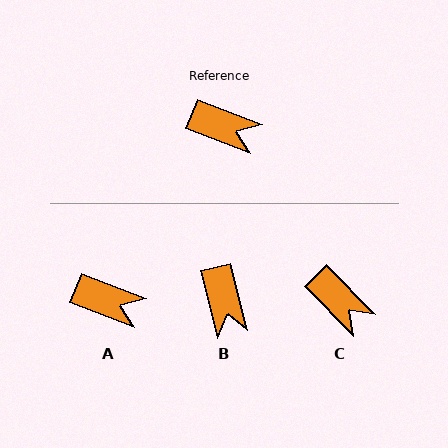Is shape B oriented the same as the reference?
No, it is off by about 54 degrees.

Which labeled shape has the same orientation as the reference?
A.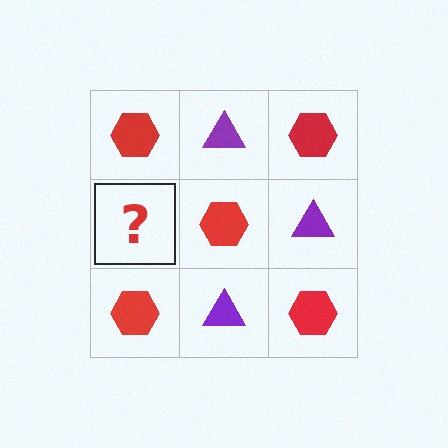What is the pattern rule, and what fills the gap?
The rule is that it alternates red hexagon and purple triangle in a checkerboard pattern. The gap should be filled with a purple triangle.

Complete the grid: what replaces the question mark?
The question mark should be replaced with a purple triangle.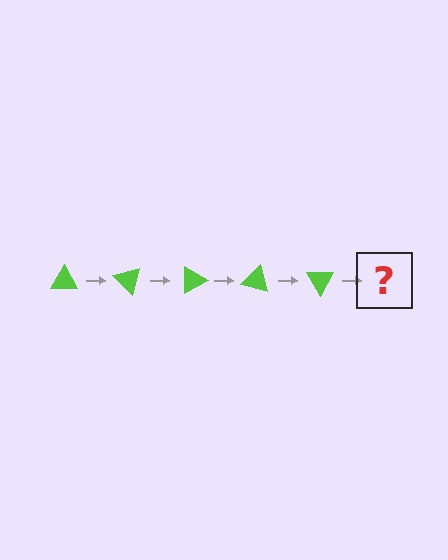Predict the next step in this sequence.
The next step is a lime triangle rotated 225 degrees.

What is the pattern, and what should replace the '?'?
The pattern is that the triangle rotates 45 degrees each step. The '?' should be a lime triangle rotated 225 degrees.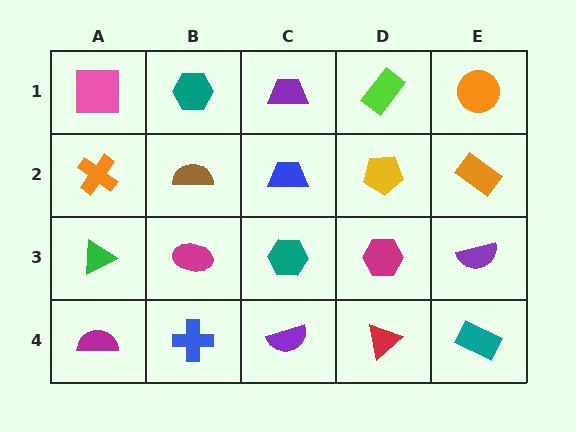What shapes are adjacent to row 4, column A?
A green triangle (row 3, column A), a blue cross (row 4, column B).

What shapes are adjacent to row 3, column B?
A brown semicircle (row 2, column B), a blue cross (row 4, column B), a green triangle (row 3, column A), a teal hexagon (row 3, column C).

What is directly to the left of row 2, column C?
A brown semicircle.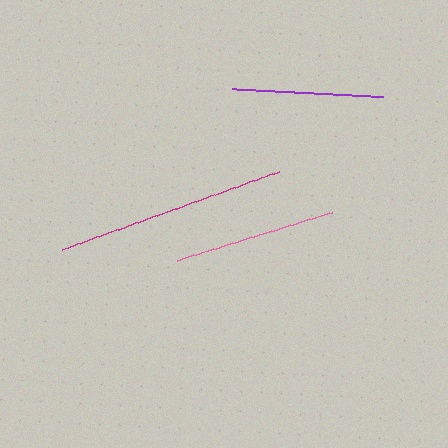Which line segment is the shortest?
The purple line is the shortest at approximately 151 pixels.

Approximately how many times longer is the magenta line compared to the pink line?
The magenta line is approximately 1.4 times the length of the pink line.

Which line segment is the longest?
The magenta line is the longest at approximately 229 pixels.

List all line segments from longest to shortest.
From longest to shortest: magenta, pink, purple.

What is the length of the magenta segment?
The magenta segment is approximately 229 pixels long.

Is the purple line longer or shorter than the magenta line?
The magenta line is longer than the purple line.